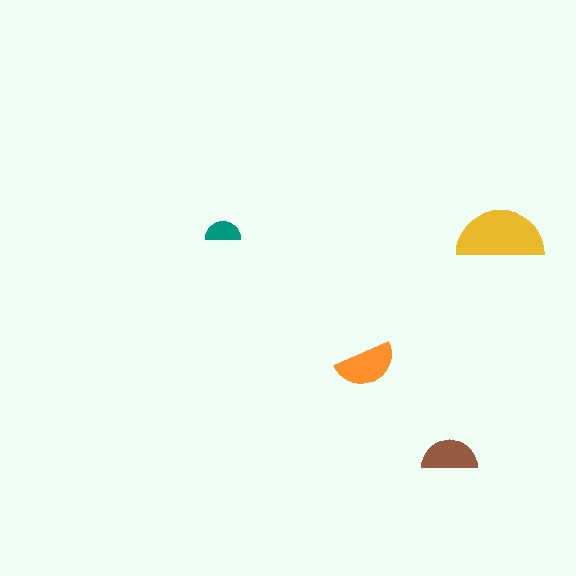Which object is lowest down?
The brown semicircle is bottommost.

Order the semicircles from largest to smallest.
the yellow one, the orange one, the brown one, the teal one.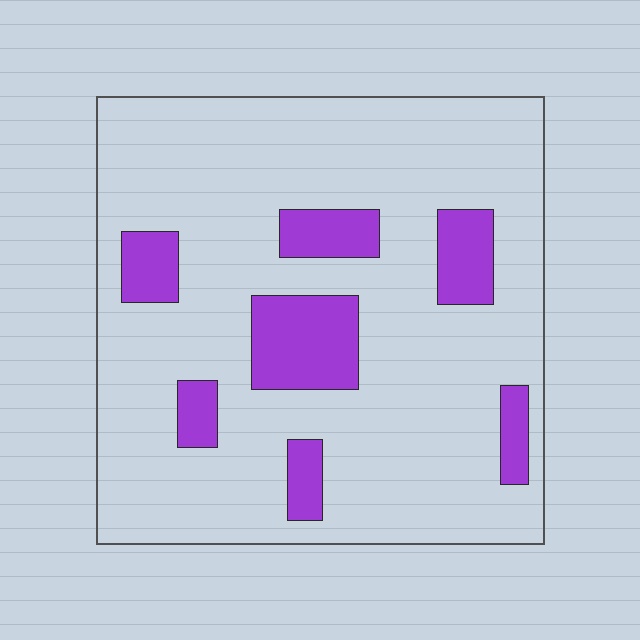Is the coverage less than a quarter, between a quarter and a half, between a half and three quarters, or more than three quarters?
Less than a quarter.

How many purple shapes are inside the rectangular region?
7.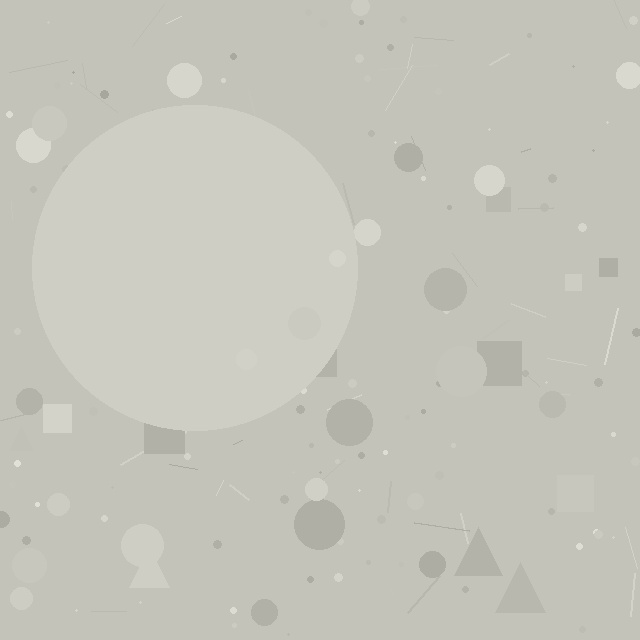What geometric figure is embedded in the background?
A circle is embedded in the background.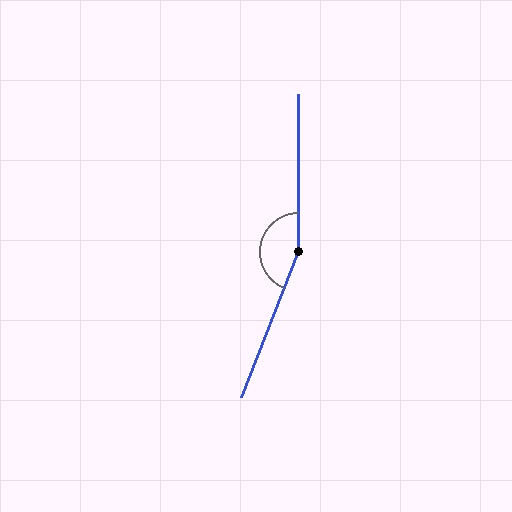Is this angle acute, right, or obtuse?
It is obtuse.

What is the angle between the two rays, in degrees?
Approximately 158 degrees.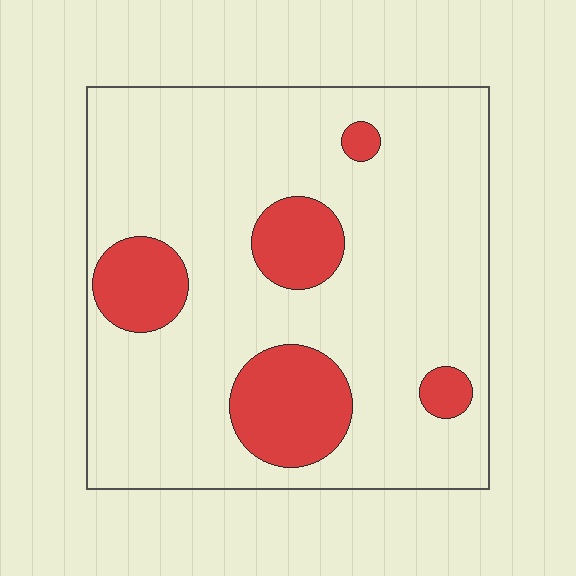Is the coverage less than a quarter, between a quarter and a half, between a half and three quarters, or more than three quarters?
Less than a quarter.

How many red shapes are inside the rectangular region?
5.